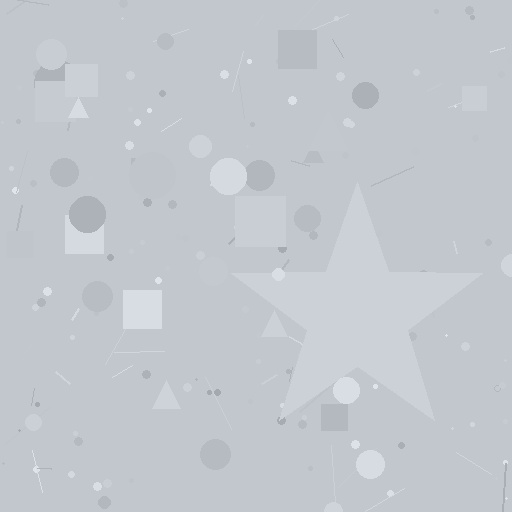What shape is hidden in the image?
A star is hidden in the image.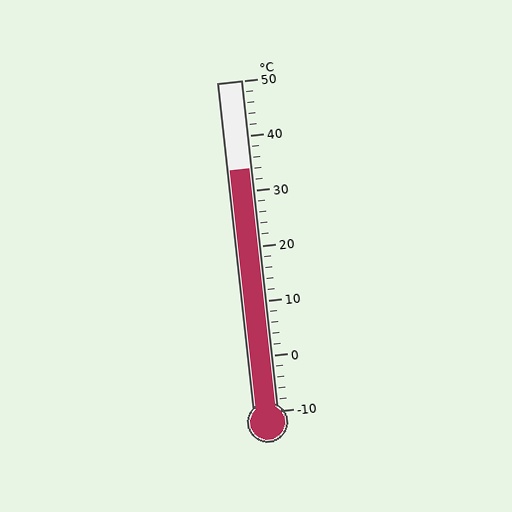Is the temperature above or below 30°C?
The temperature is above 30°C.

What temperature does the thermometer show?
The thermometer shows approximately 34°C.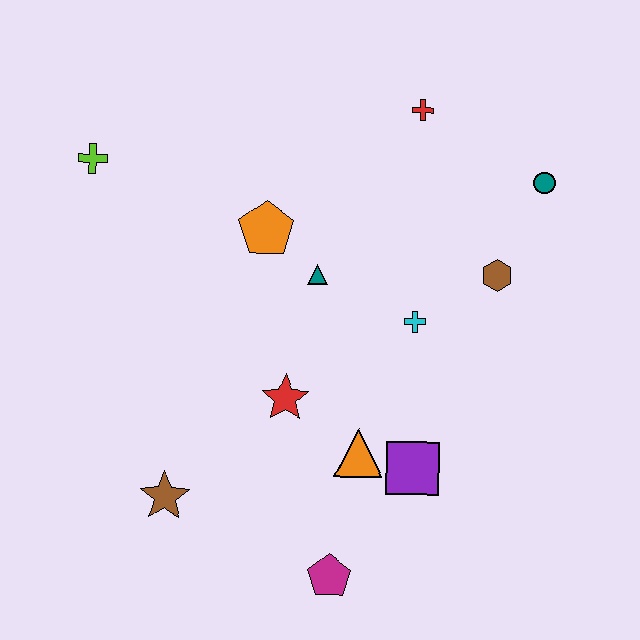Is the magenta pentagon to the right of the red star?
Yes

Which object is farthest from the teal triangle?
The magenta pentagon is farthest from the teal triangle.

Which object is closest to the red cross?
The teal circle is closest to the red cross.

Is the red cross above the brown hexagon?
Yes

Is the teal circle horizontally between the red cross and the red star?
No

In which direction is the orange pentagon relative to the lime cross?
The orange pentagon is to the right of the lime cross.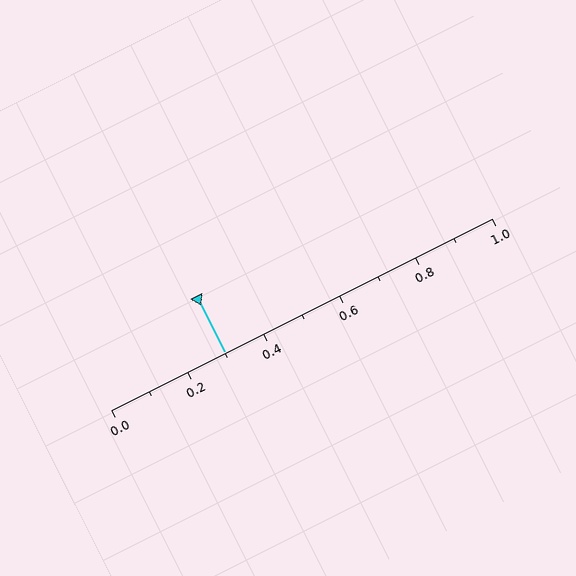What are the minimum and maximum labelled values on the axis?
The axis runs from 0.0 to 1.0.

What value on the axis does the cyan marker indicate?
The marker indicates approximately 0.3.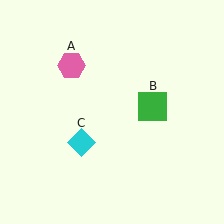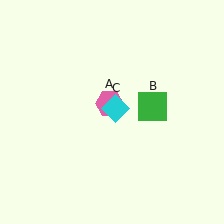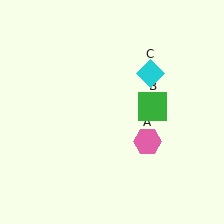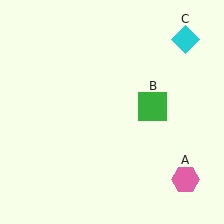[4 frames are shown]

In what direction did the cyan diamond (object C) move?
The cyan diamond (object C) moved up and to the right.